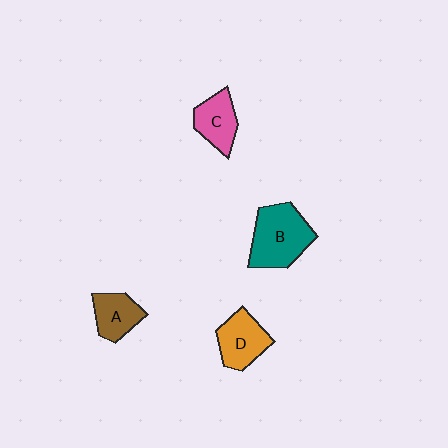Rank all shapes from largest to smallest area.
From largest to smallest: B (teal), D (orange), C (pink), A (brown).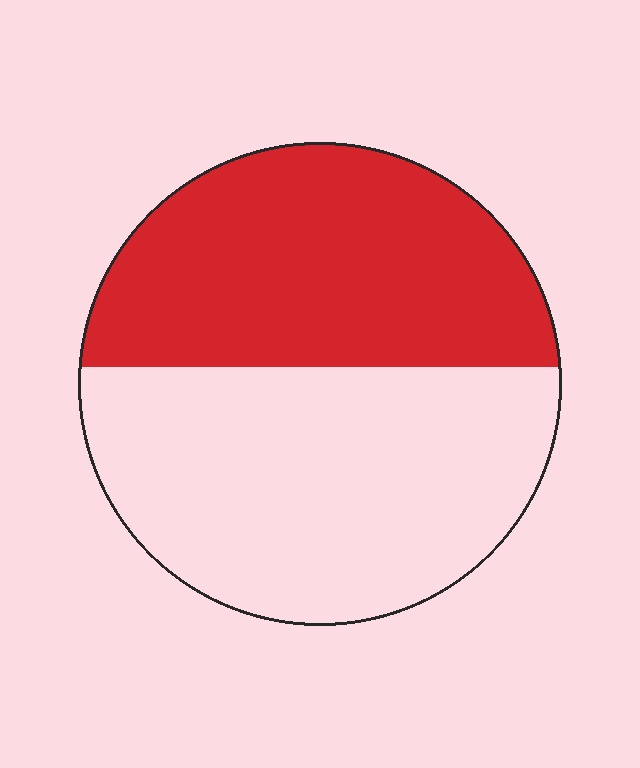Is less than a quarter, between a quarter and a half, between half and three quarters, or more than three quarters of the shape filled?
Between a quarter and a half.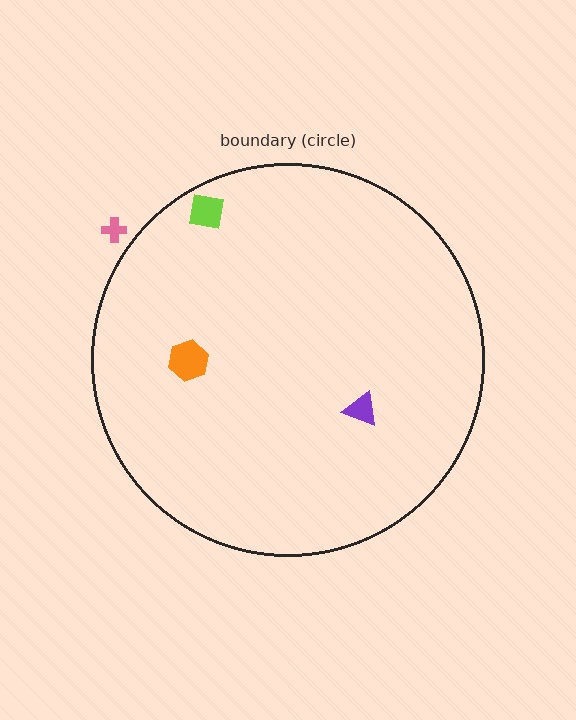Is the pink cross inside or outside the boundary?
Outside.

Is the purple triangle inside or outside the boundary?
Inside.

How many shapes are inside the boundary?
3 inside, 1 outside.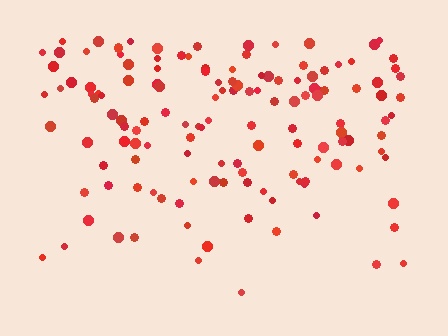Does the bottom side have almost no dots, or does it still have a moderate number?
Still a moderate number, just noticeably fewer than the top.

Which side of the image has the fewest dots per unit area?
The bottom.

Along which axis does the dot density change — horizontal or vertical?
Vertical.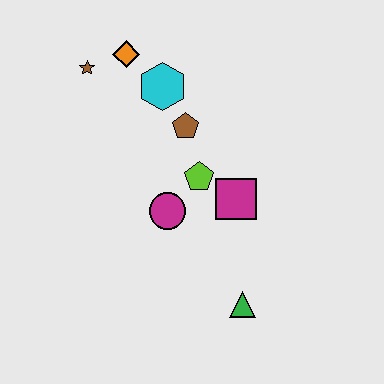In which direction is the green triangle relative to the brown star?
The green triangle is below the brown star.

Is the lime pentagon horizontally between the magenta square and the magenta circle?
Yes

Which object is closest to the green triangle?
The magenta square is closest to the green triangle.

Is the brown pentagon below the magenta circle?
No